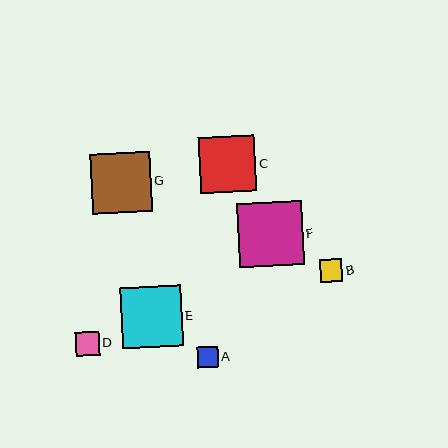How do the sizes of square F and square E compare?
Square F and square E are approximately the same size.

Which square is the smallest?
Square A is the smallest with a size of approximately 21 pixels.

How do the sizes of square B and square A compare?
Square B and square A are approximately the same size.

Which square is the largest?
Square F is the largest with a size of approximately 64 pixels.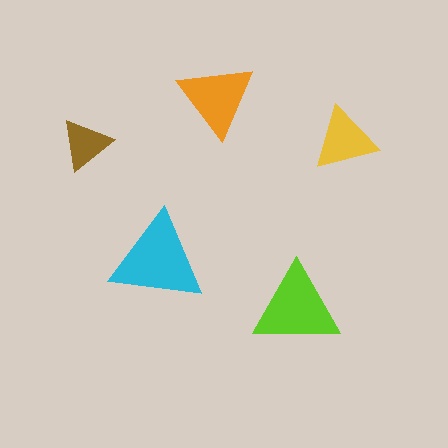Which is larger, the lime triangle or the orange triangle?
The lime one.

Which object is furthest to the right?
The yellow triangle is rightmost.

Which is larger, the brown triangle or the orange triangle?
The orange one.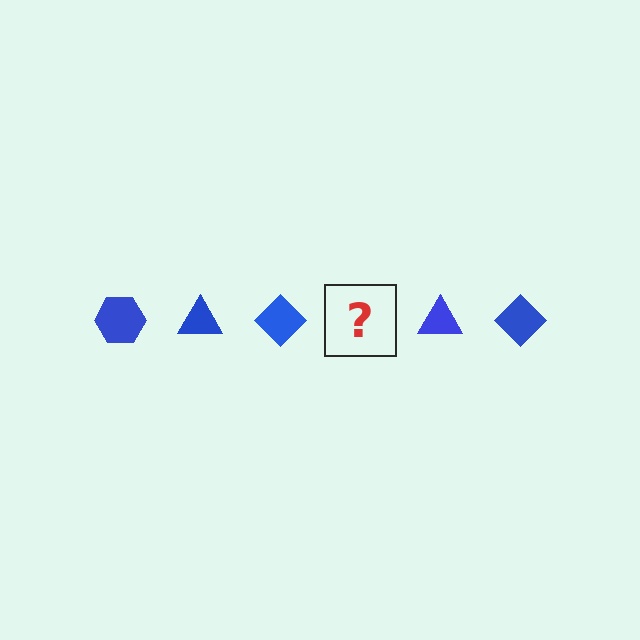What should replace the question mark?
The question mark should be replaced with a blue hexagon.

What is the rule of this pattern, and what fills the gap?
The rule is that the pattern cycles through hexagon, triangle, diamond shapes in blue. The gap should be filled with a blue hexagon.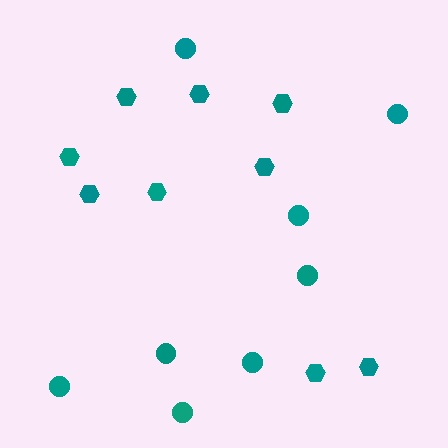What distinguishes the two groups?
There are 2 groups: one group of circles (8) and one group of hexagons (9).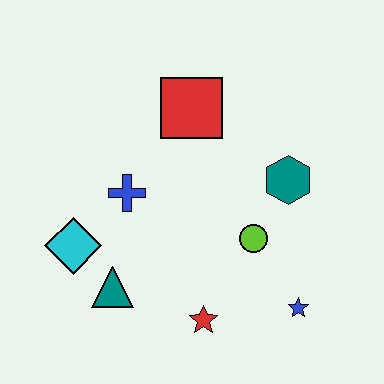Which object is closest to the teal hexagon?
The lime circle is closest to the teal hexagon.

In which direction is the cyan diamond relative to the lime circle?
The cyan diamond is to the left of the lime circle.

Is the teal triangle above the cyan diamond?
No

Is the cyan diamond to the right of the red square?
No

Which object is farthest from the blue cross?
The blue star is farthest from the blue cross.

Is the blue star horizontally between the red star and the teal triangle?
No